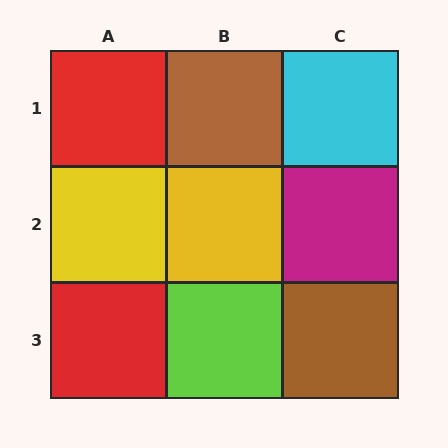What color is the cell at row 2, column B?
Yellow.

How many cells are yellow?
2 cells are yellow.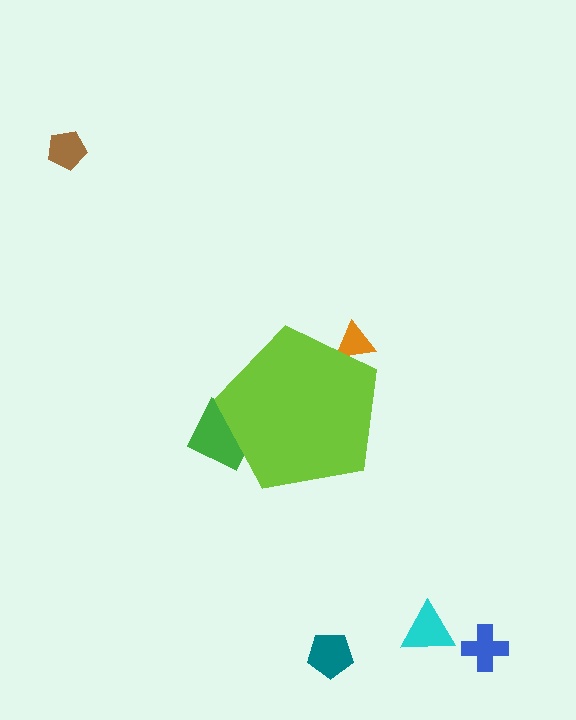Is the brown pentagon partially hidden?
No, the brown pentagon is fully visible.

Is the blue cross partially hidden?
No, the blue cross is fully visible.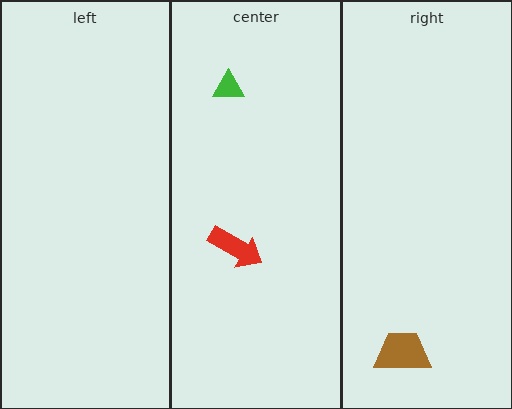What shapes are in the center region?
The red arrow, the green triangle.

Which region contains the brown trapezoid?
The right region.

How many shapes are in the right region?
1.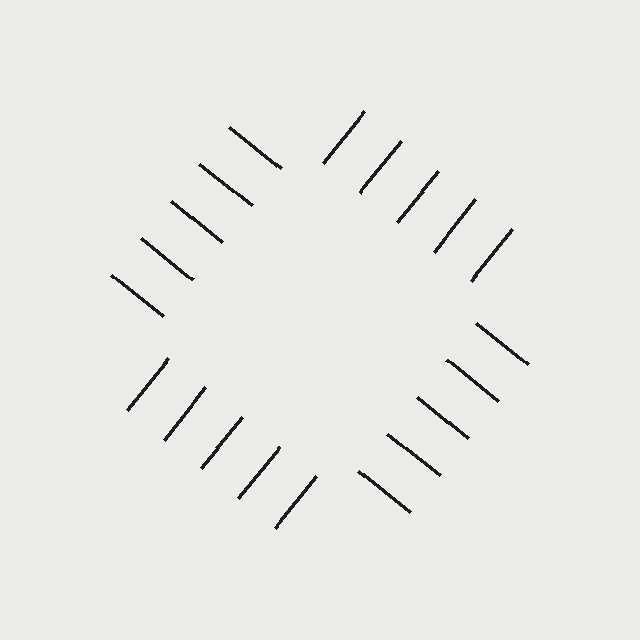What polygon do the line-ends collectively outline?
An illusory square — the line segments terminate on its edges but no continuous stroke is drawn.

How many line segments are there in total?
20 — 5 along each of the 4 edges.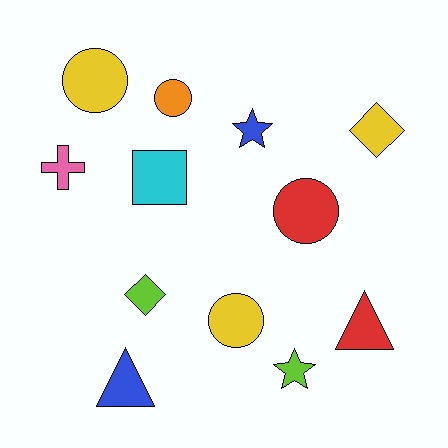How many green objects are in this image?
There are no green objects.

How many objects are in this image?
There are 12 objects.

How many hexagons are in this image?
There are no hexagons.